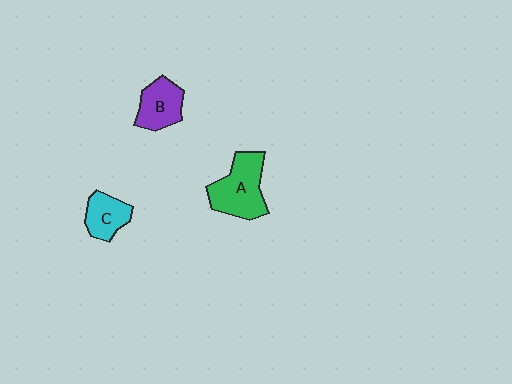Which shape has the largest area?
Shape A (green).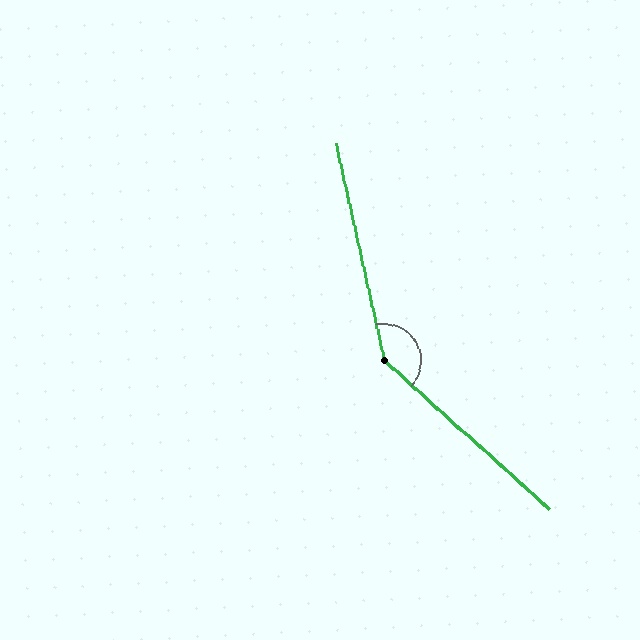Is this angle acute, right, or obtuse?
It is obtuse.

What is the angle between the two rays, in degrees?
Approximately 145 degrees.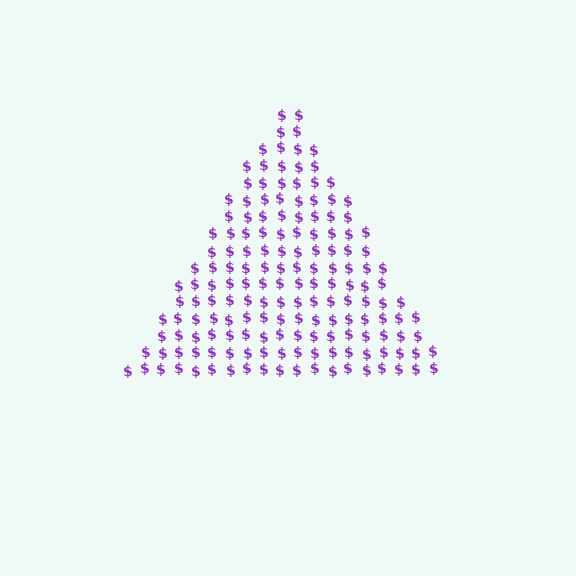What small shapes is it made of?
It is made of small dollar signs.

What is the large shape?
The large shape is a triangle.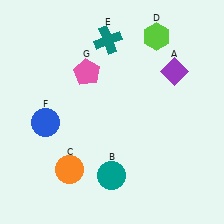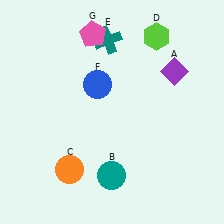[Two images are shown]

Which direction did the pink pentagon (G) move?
The pink pentagon (G) moved up.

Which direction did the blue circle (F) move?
The blue circle (F) moved right.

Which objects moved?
The objects that moved are: the blue circle (F), the pink pentagon (G).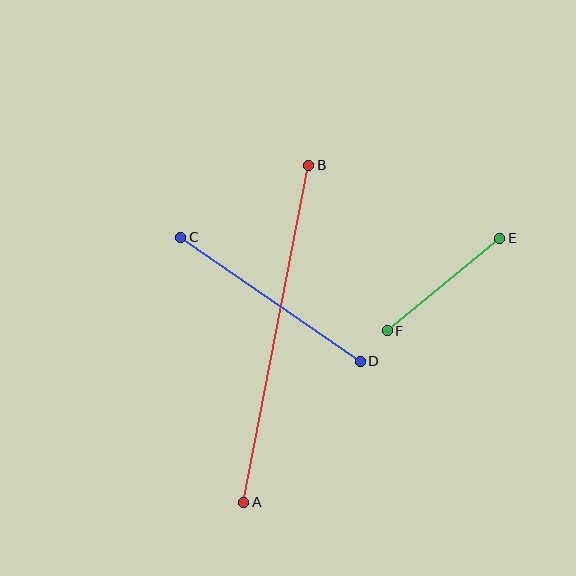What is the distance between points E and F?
The distance is approximately 146 pixels.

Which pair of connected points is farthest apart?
Points A and B are farthest apart.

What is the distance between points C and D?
The distance is approximately 218 pixels.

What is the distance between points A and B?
The distance is approximately 343 pixels.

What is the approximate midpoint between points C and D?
The midpoint is at approximately (270, 299) pixels.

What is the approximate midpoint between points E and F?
The midpoint is at approximately (443, 284) pixels.